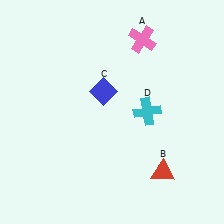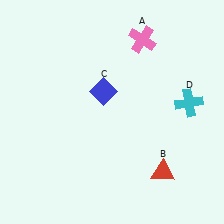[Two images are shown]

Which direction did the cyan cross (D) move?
The cyan cross (D) moved right.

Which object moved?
The cyan cross (D) moved right.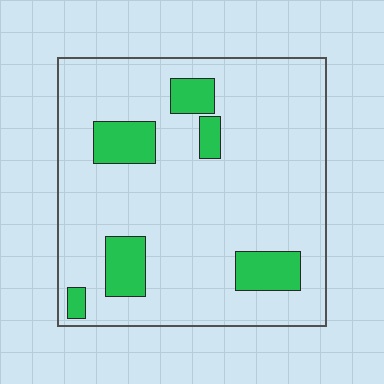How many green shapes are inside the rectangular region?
6.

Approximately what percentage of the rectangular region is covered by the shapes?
Approximately 15%.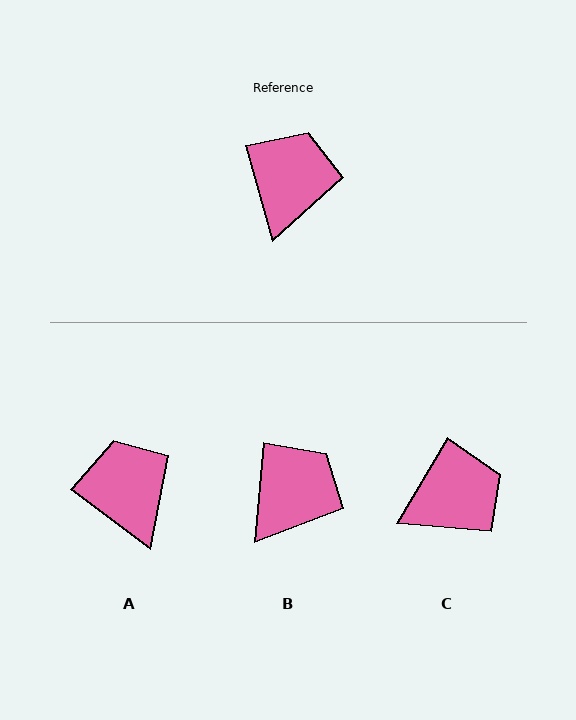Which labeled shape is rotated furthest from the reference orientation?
C, about 47 degrees away.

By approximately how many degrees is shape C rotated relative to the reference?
Approximately 47 degrees clockwise.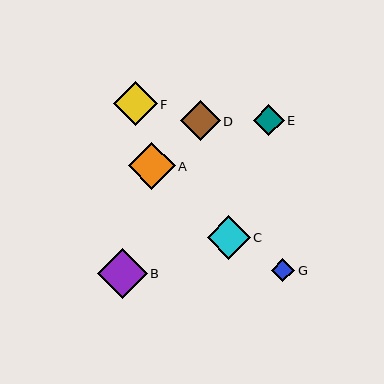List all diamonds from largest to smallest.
From largest to smallest: B, A, F, C, D, E, G.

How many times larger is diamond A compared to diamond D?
Diamond A is approximately 1.2 times the size of diamond D.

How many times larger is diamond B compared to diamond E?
Diamond B is approximately 1.6 times the size of diamond E.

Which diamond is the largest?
Diamond B is the largest with a size of approximately 49 pixels.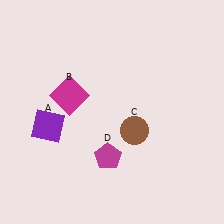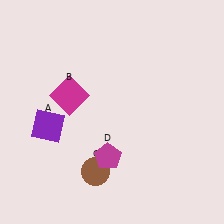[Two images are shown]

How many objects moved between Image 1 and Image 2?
1 object moved between the two images.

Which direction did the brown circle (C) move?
The brown circle (C) moved down.